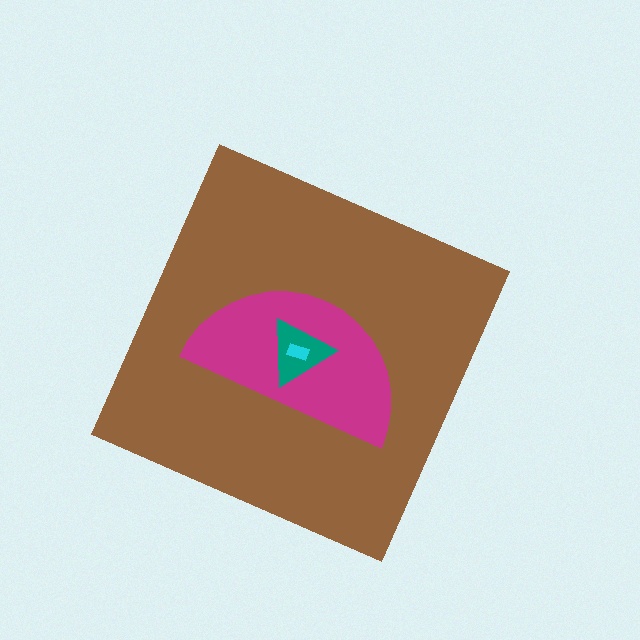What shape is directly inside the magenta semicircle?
The teal triangle.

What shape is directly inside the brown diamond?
The magenta semicircle.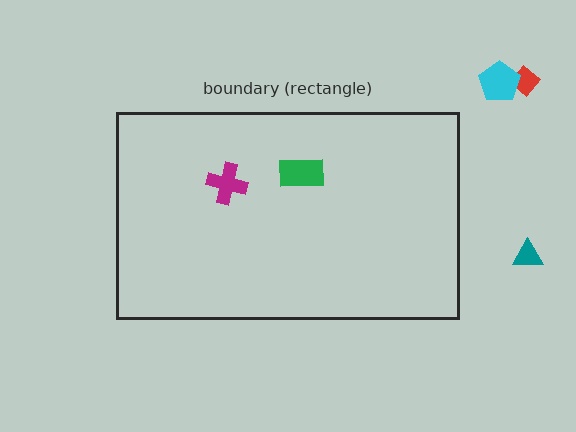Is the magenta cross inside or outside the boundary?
Inside.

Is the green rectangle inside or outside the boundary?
Inside.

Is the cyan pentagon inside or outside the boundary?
Outside.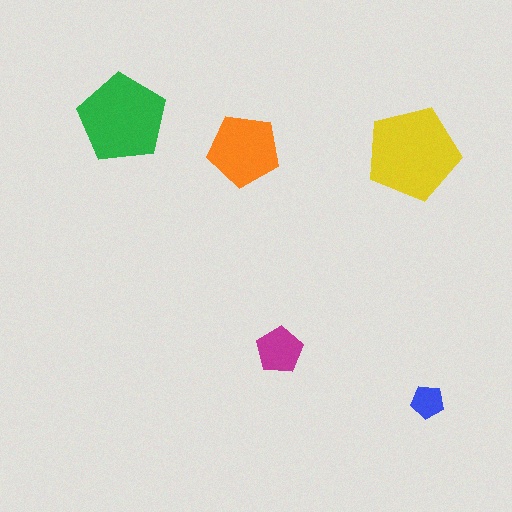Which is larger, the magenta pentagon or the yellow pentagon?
The yellow one.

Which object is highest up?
The green pentagon is topmost.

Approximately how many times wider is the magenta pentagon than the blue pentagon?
About 1.5 times wider.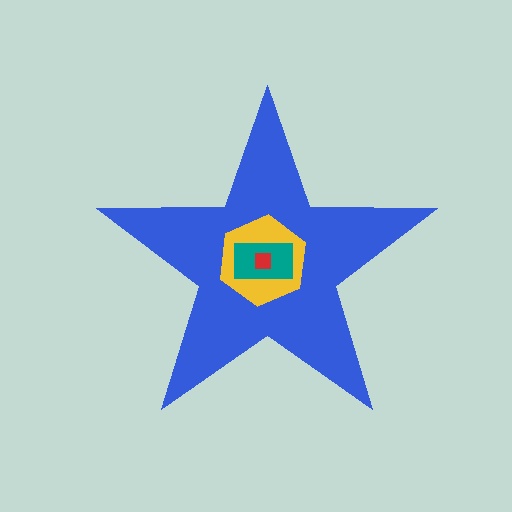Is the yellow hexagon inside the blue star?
Yes.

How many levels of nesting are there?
4.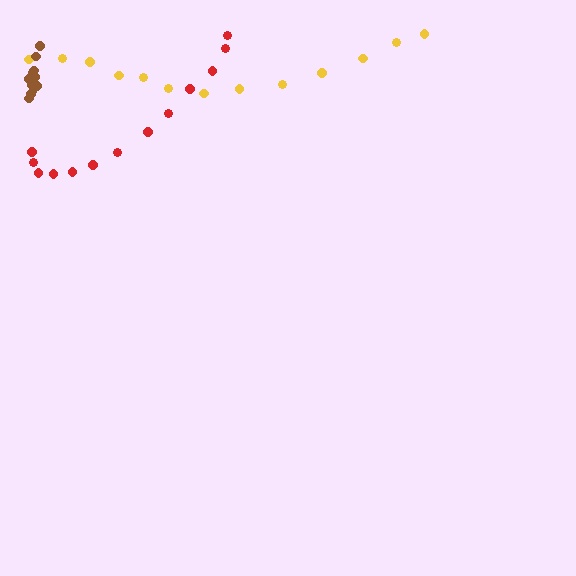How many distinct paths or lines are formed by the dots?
There are 3 distinct paths.